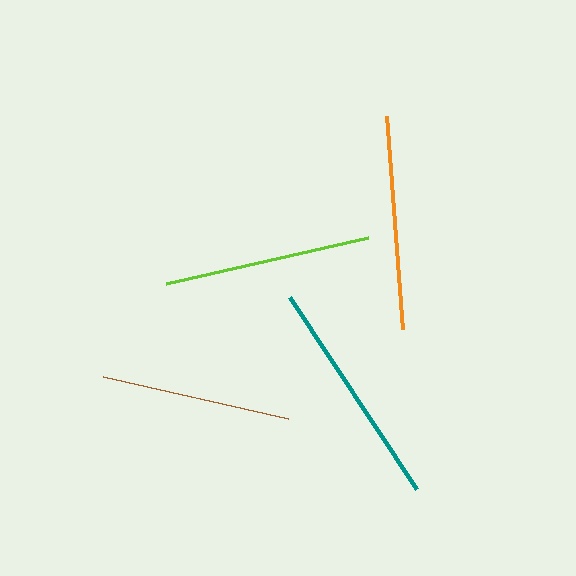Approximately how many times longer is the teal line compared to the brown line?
The teal line is approximately 1.2 times the length of the brown line.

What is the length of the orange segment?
The orange segment is approximately 214 pixels long.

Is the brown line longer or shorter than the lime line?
The lime line is longer than the brown line.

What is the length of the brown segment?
The brown segment is approximately 190 pixels long.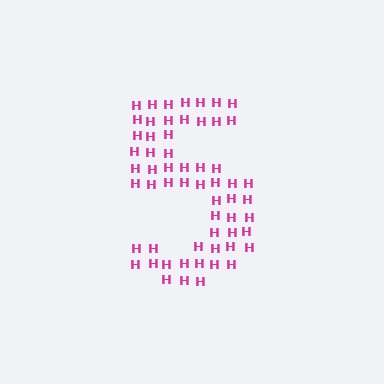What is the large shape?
The large shape is the digit 5.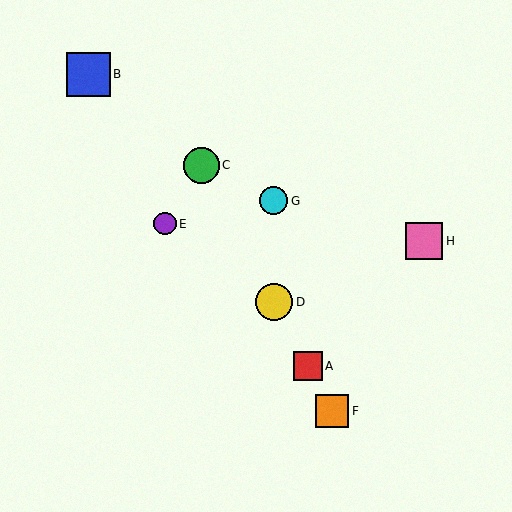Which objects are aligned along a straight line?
Objects A, C, D, F are aligned along a straight line.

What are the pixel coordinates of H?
Object H is at (424, 241).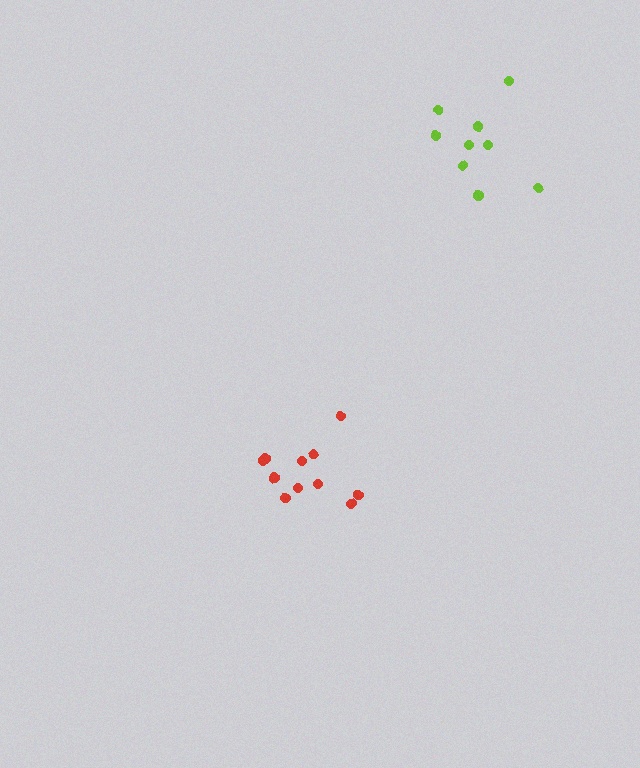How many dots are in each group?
Group 1: 11 dots, Group 2: 9 dots (20 total).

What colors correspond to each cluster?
The clusters are colored: red, lime.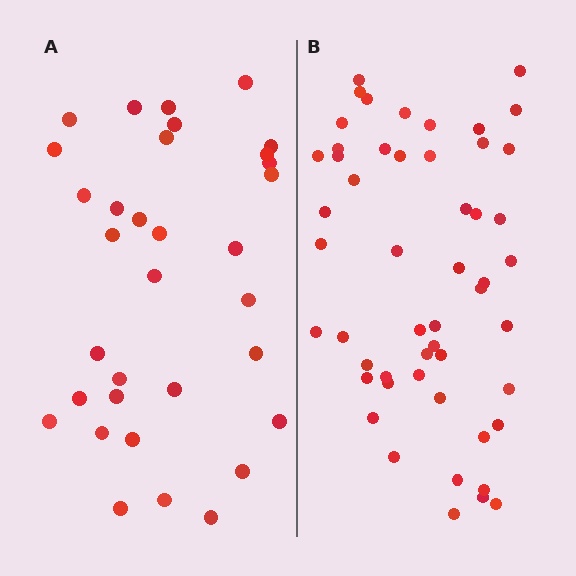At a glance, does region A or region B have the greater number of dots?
Region B (the right region) has more dots.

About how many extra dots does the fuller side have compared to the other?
Region B has approximately 20 more dots than region A.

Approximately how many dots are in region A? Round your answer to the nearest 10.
About 30 dots. (The exact count is 33, which rounds to 30.)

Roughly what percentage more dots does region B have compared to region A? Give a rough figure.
About 60% more.